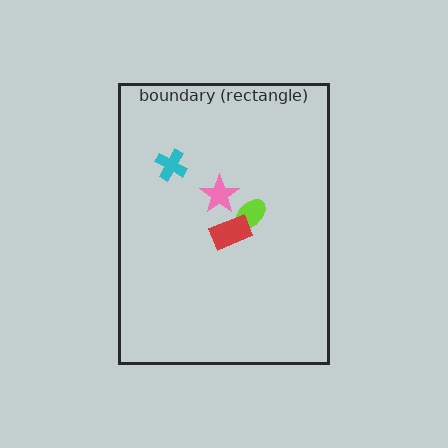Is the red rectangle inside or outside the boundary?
Inside.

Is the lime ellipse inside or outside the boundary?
Inside.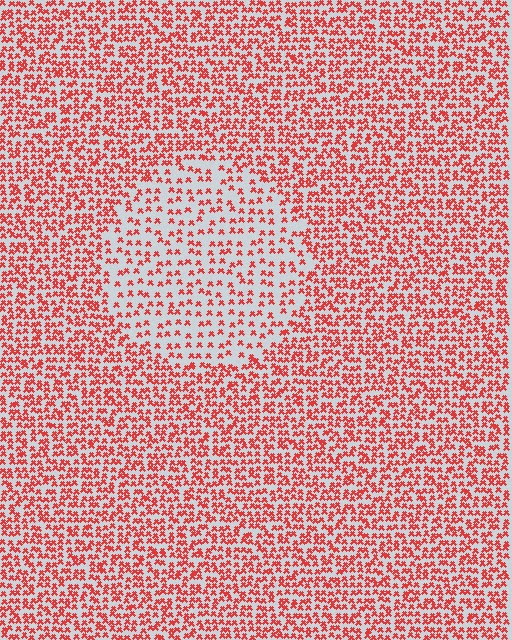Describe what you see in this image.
The image contains small red elements arranged at two different densities. A circle-shaped region is visible where the elements are less densely packed than the surrounding area.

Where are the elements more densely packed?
The elements are more densely packed outside the circle boundary.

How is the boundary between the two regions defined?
The boundary is defined by a change in element density (approximately 2.0x ratio). All elements are the same color, size, and shape.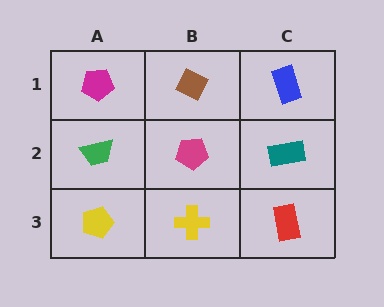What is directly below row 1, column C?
A teal rectangle.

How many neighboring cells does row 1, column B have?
3.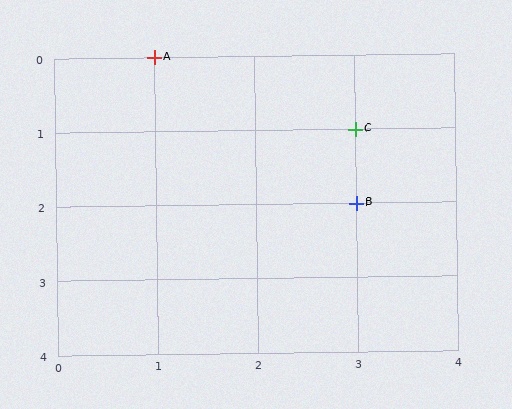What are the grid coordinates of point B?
Point B is at grid coordinates (3, 2).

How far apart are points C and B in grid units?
Points C and B are 1 row apart.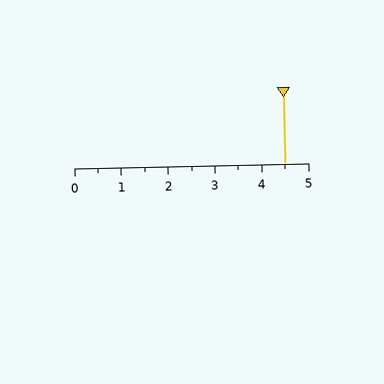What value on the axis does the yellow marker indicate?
The marker indicates approximately 4.5.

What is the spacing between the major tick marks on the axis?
The major ticks are spaced 1 apart.